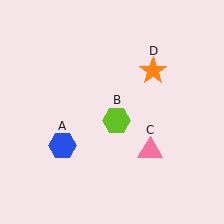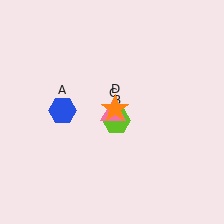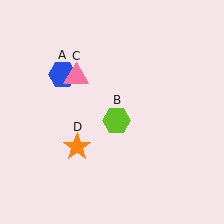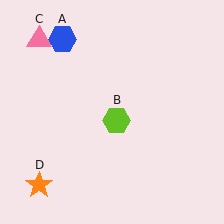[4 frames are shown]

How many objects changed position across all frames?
3 objects changed position: blue hexagon (object A), pink triangle (object C), orange star (object D).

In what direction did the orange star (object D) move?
The orange star (object D) moved down and to the left.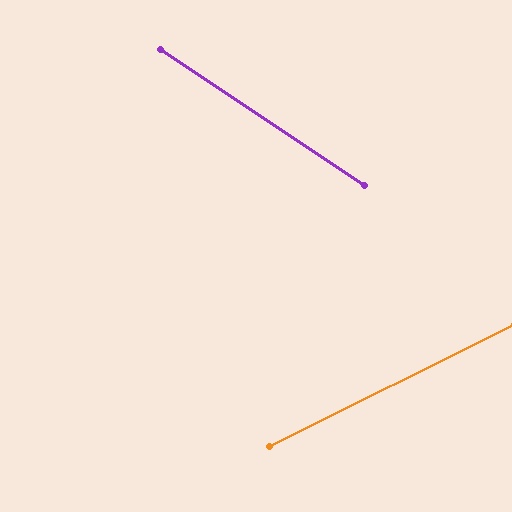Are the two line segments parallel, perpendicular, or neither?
Neither parallel nor perpendicular — they differ by about 60°.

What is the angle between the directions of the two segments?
Approximately 60 degrees.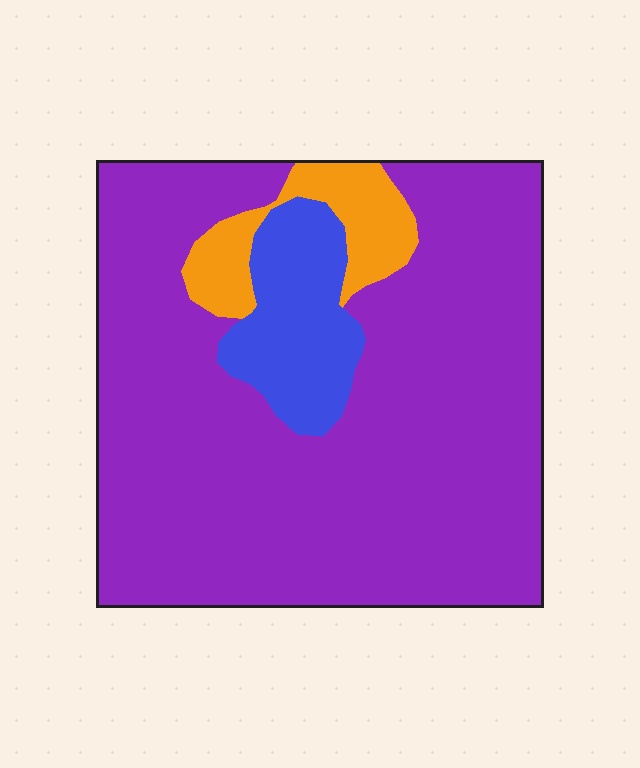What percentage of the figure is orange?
Orange takes up about one tenth (1/10) of the figure.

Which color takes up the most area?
Purple, at roughly 80%.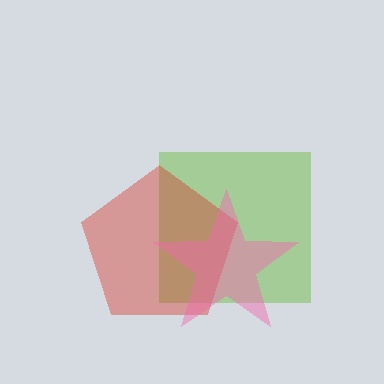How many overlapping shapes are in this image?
There are 3 overlapping shapes in the image.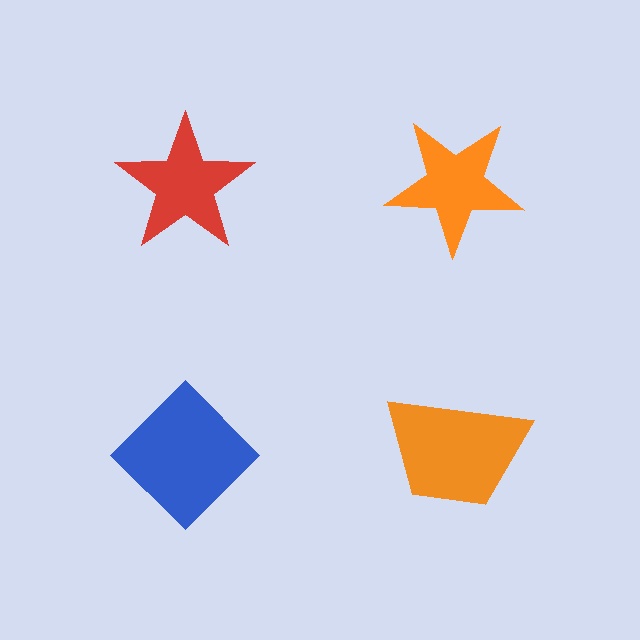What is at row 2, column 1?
A blue diamond.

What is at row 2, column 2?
An orange trapezoid.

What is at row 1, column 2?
An orange star.